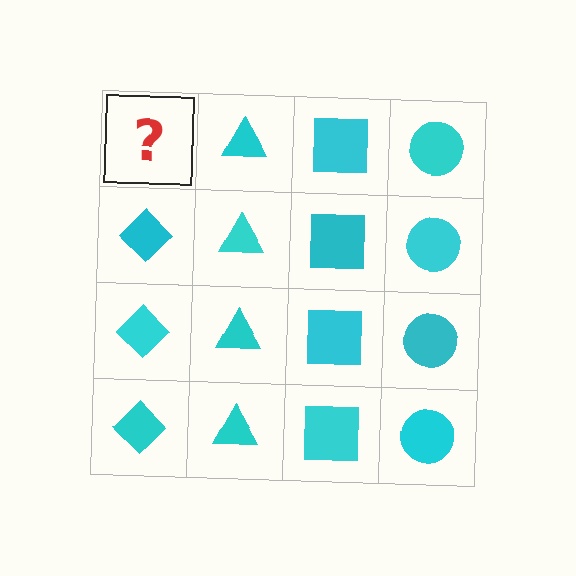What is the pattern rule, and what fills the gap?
The rule is that each column has a consistent shape. The gap should be filled with a cyan diamond.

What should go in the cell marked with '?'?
The missing cell should contain a cyan diamond.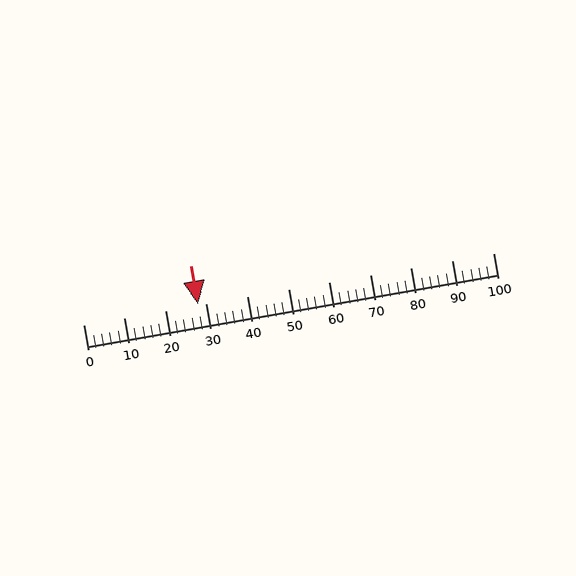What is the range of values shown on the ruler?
The ruler shows values from 0 to 100.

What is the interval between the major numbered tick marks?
The major tick marks are spaced 10 units apart.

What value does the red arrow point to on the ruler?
The red arrow points to approximately 28.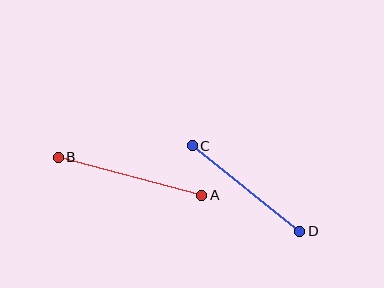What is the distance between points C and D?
The distance is approximately 137 pixels.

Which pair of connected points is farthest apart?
Points A and B are farthest apart.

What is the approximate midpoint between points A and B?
The midpoint is at approximately (130, 176) pixels.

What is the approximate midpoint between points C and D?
The midpoint is at approximately (246, 189) pixels.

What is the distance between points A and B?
The distance is approximately 149 pixels.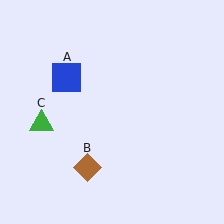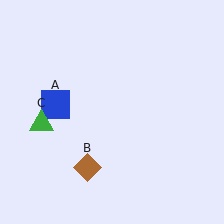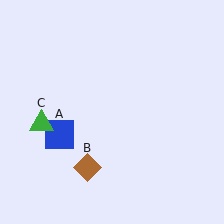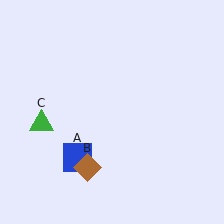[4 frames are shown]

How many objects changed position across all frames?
1 object changed position: blue square (object A).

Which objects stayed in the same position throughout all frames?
Brown diamond (object B) and green triangle (object C) remained stationary.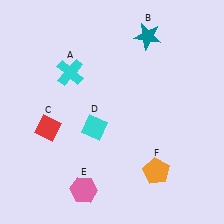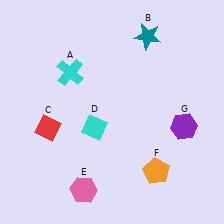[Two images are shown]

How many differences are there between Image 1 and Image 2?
There is 1 difference between the two images.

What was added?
A purple hexagon (G) was added in Image 2.